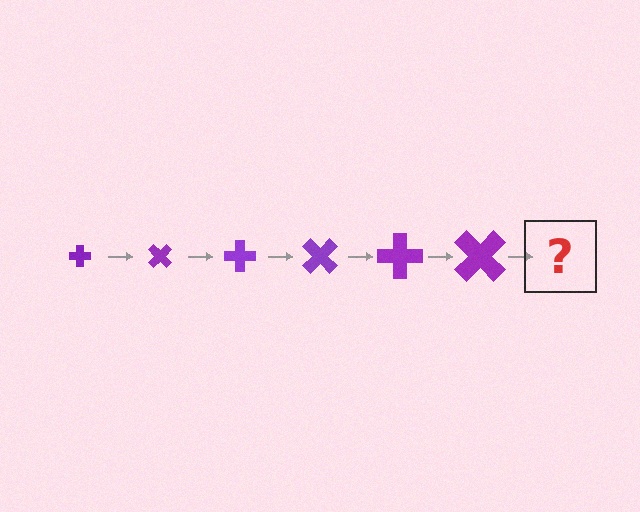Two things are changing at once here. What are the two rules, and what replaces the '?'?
The two rules are that the cross grows larger each step and it rotates 45 degrees each step. The '?' should be a cross, larger than the previous one and rotated 270 degrees from the start.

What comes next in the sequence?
The next element should be a cross, larger than the previous one and rotated 270 degrees from the start.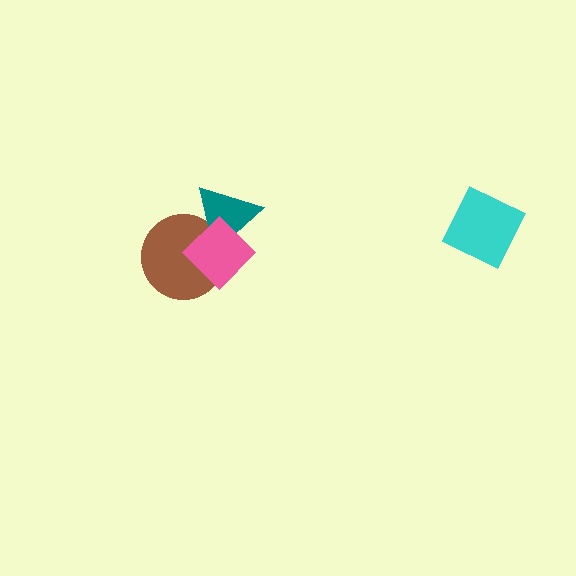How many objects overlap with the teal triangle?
2 objects overlap with the teal triangle.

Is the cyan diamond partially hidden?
No, no other shape covers it.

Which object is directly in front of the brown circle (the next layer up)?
The teal triangle is directly in front of the brown circle.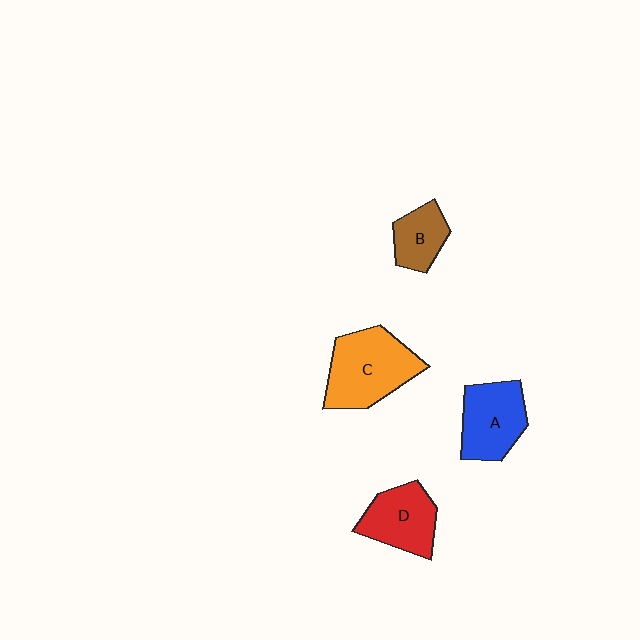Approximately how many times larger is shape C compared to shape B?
Approximately 2.0 times.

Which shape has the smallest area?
Shape B (brown).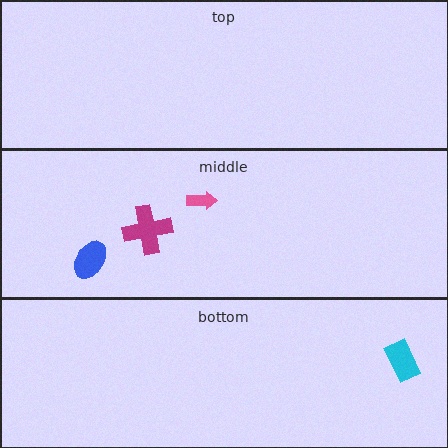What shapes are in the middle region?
The blue ellipse, the pink arrow, the magenta cross.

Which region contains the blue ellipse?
The middle region.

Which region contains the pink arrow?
The middle region.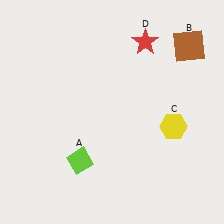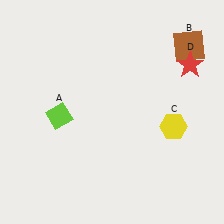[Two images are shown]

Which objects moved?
The objects that moved are: the lime diamond (A), the red star (D).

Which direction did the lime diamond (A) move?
The lime diamond (A) moved up.